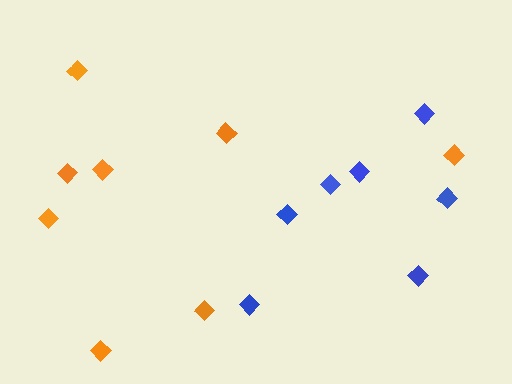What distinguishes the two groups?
There are 2 groups: one group of blue diamonds (7) and one group of orange diamonds (8).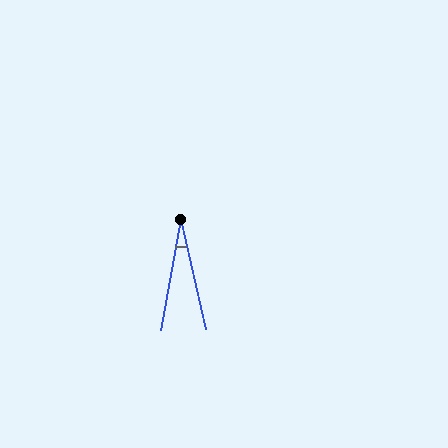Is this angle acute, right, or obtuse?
It is acute.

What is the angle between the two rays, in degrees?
Approximately 23 degrees.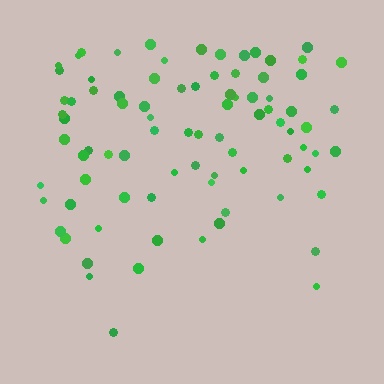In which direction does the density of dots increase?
From bottom to top, with the top side densest.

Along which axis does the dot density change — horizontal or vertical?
Vertical.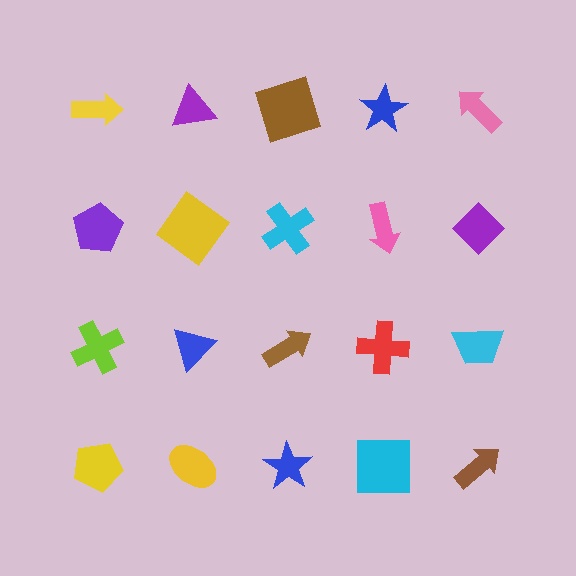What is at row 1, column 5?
A pink arrow.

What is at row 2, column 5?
A purple diamond.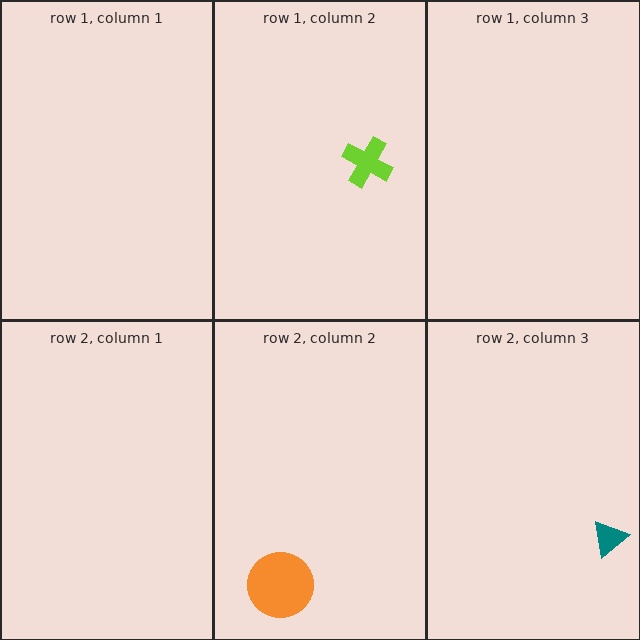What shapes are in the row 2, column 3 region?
The teal triangle.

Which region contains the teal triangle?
The row 2, column 3 region.